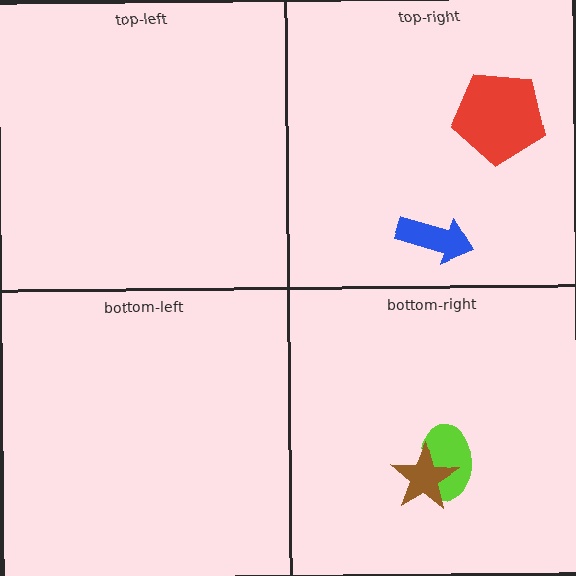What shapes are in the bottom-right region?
The lime ellipse, the brown star.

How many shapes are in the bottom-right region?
2.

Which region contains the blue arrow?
The top-right region.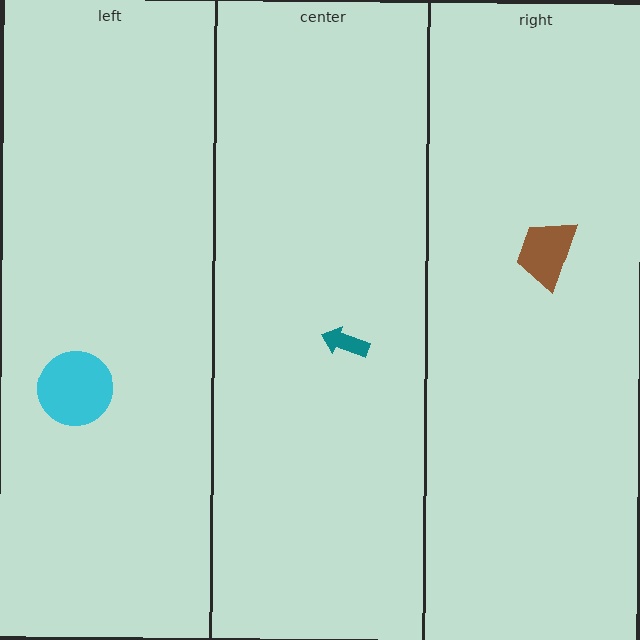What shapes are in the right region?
The brown trapezoid.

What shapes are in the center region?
The teal arrow.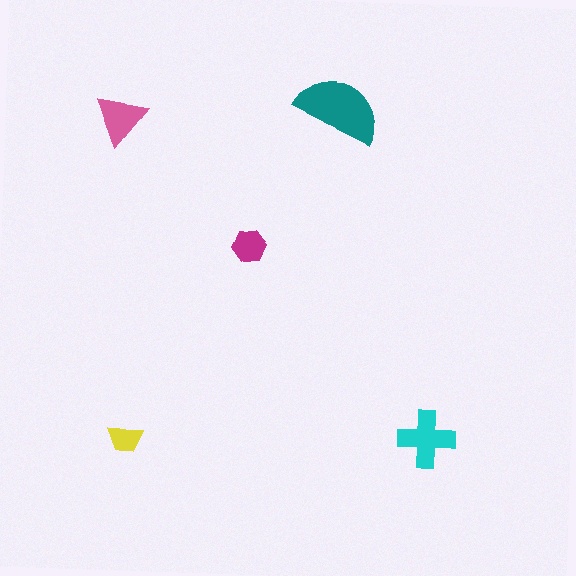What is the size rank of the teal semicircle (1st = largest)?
1st.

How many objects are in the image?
There are 5 objects in the image.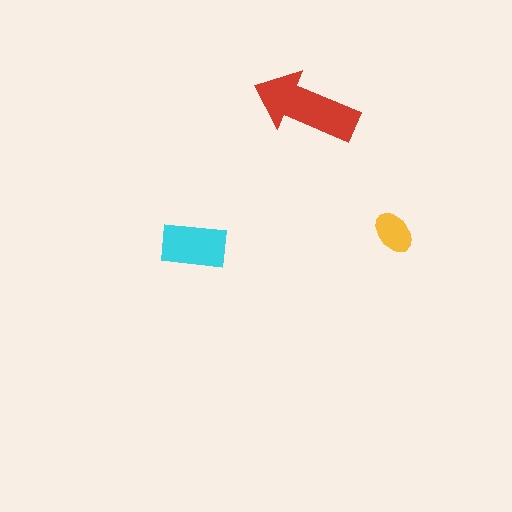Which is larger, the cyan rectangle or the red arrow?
The red arrow.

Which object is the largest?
The red arrow.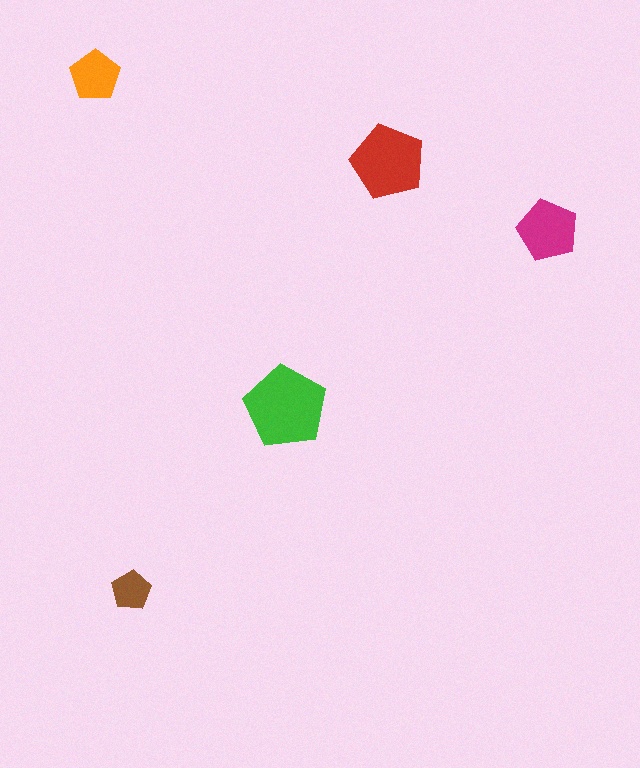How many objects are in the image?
There are 5 objects in the image.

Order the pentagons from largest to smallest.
the green one, the red one, the magenta one, the orange one, the brown one.